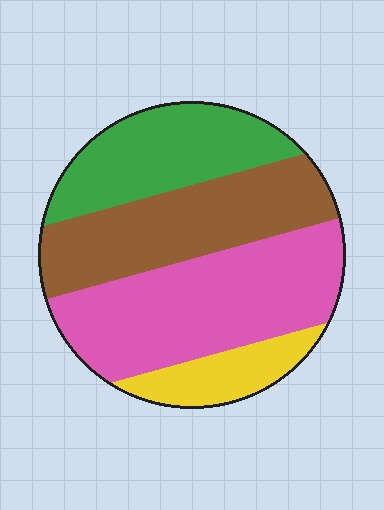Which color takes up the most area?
Pink, at roughly 35%.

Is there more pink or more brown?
Pink.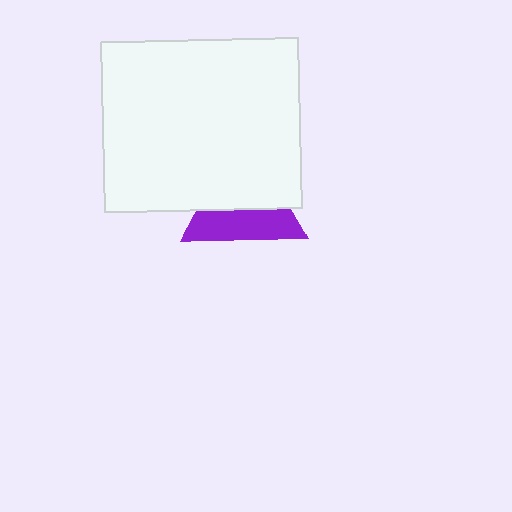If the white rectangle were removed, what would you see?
You would see the complete purple triangle.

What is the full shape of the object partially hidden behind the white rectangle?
The partially hidden object is a purple triangle.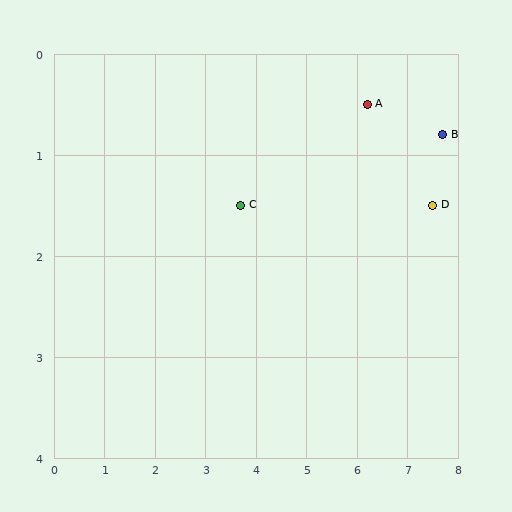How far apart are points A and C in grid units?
Points A and C are about 2.7 grid units apart.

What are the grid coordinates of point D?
Point D is at approximately (7.5, 1.5).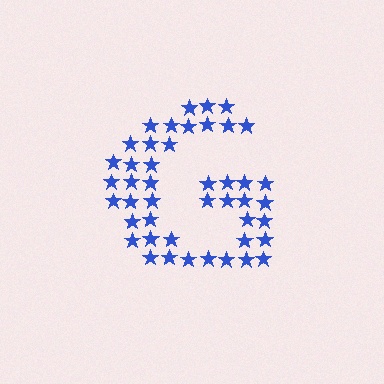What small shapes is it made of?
It is made of small stars.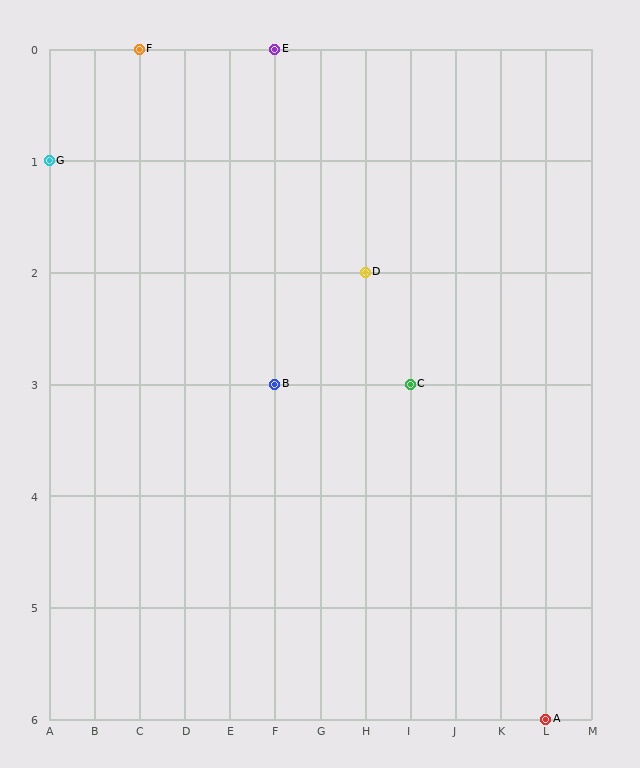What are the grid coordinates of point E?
Point E is at grid coordinates (F, 0).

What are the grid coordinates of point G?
Point G is at grid coordinates (A, 1).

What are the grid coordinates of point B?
Point B is at grid coordinates (F, 3).